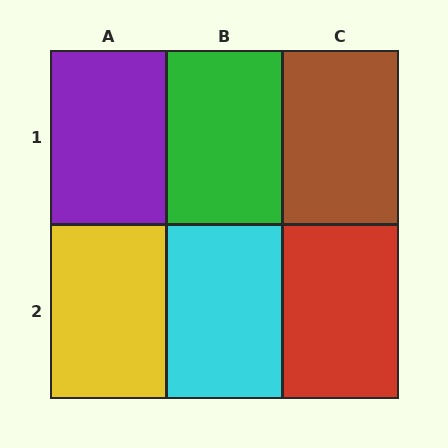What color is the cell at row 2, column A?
Yellow.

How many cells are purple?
1 cell is purple.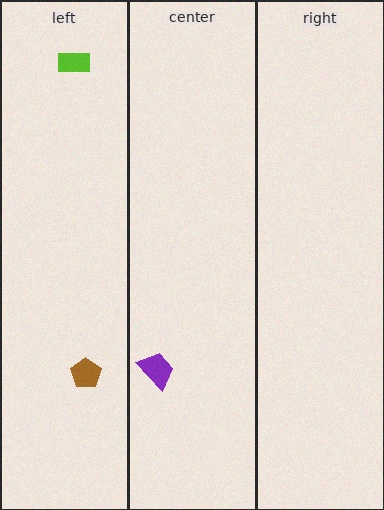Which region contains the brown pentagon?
The left region.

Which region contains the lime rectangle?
The left region.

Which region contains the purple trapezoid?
The center region.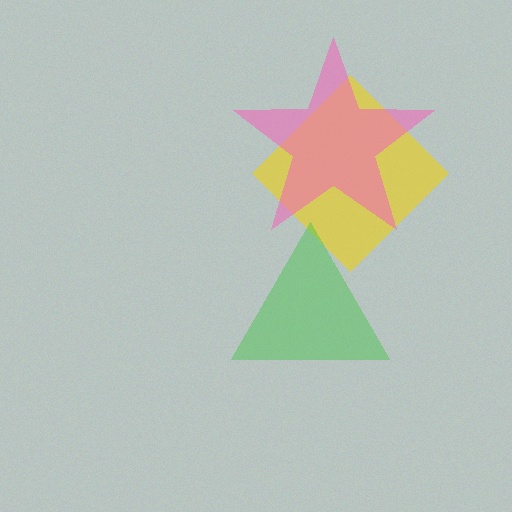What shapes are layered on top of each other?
The layered shapes are: a yellow diamond, a pink star, a green triangle.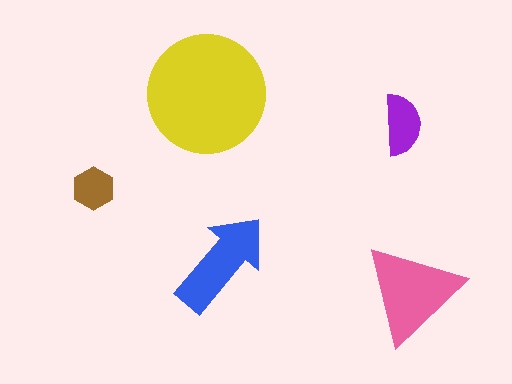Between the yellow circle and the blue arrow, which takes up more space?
The yellow circle.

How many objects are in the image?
There are 5 objects in the image.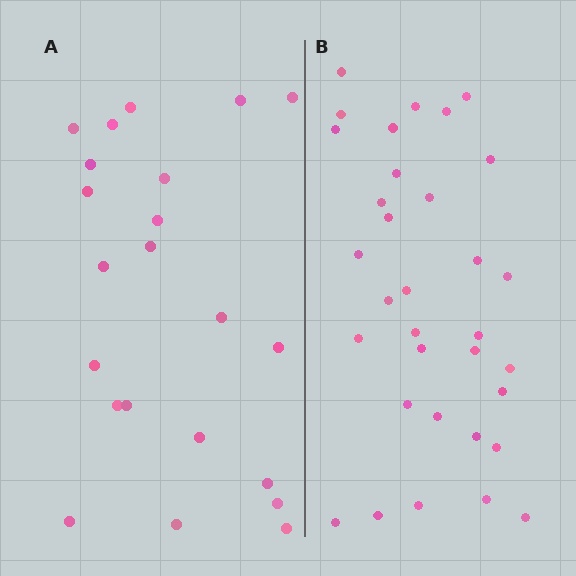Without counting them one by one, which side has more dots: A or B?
Region B (the right region) has more dots.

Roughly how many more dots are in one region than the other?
Region B has roughly 12 or so more dots than region A.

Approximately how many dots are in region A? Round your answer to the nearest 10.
About 20 dots. (The exact count is 22, which rounds to 20.)